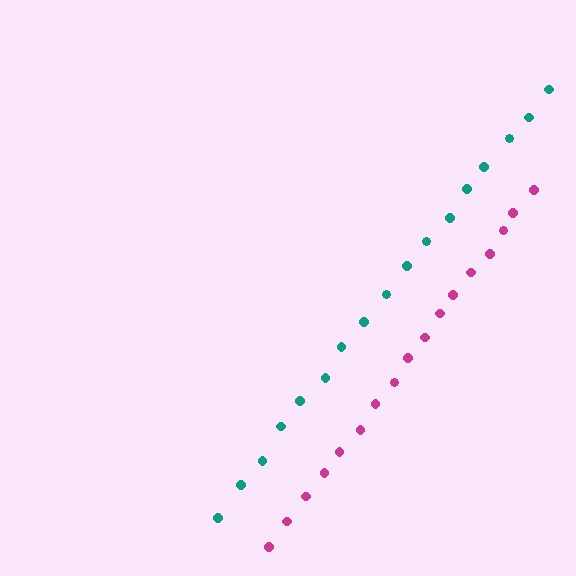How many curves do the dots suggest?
There are 2 distinct paths.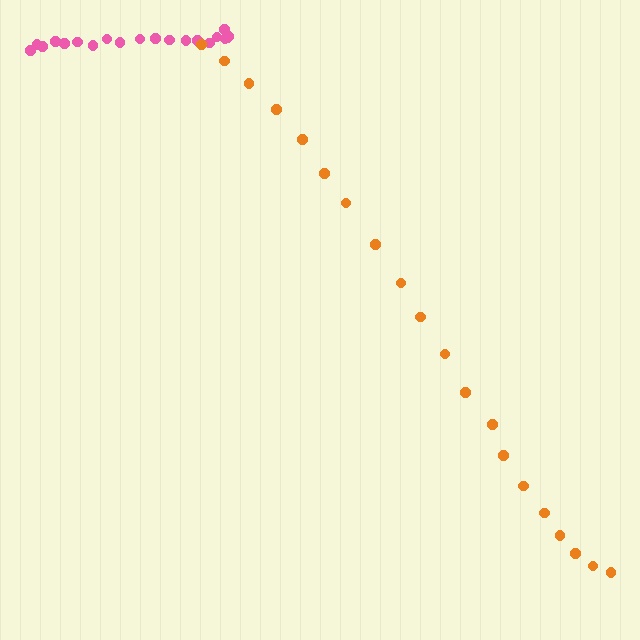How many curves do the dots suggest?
There are 2 distinct paths.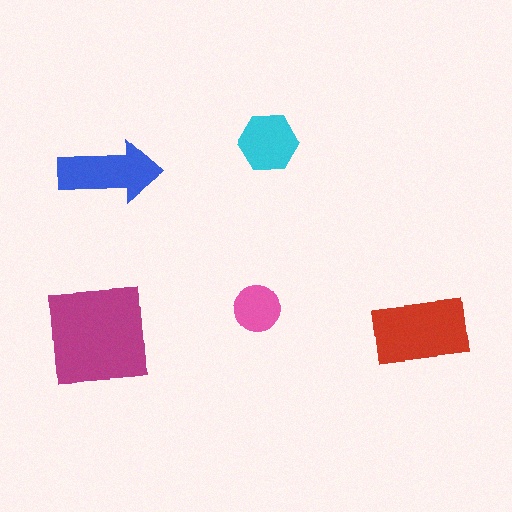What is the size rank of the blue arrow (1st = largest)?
3rd.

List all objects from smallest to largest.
The pink circle, the cyan hexagon, the blue arrow, the red rectangle, the magenta square.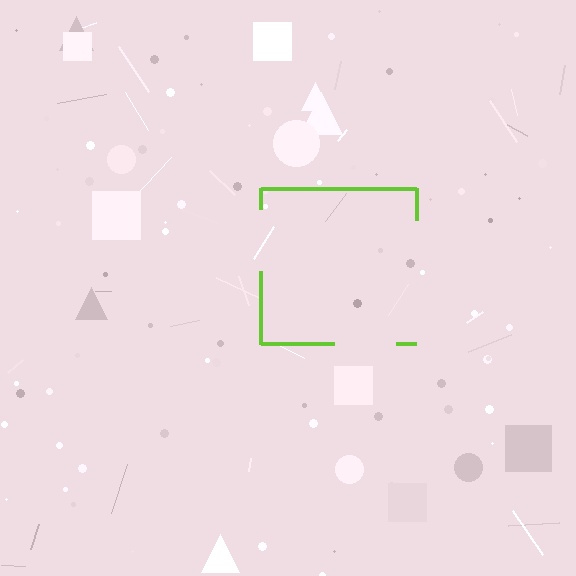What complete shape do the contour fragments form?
The contour fragments form a square.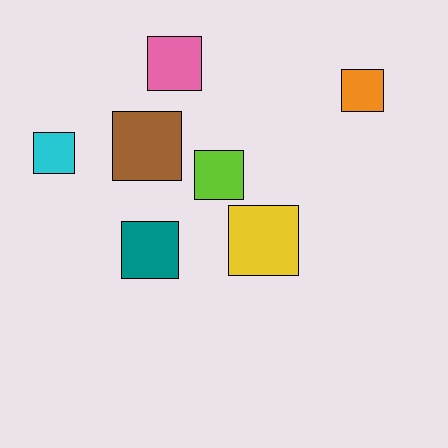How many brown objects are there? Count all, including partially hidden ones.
There is 1 brown object.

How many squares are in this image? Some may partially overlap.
There are 7 squares.